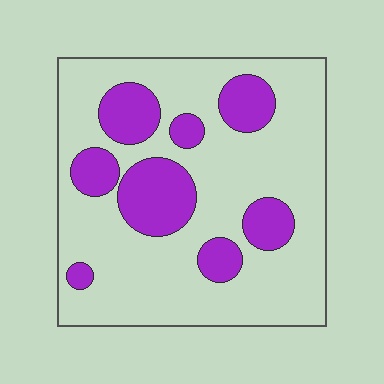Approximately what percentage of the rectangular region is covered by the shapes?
Approximately 25%.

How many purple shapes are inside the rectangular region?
8.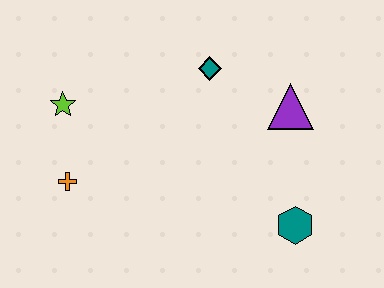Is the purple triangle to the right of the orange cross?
Yes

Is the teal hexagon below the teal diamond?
Yes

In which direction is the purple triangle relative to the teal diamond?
The purple triangle is to the right of the teal diamond.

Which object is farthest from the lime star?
The teal hexagon is farthest from the lime star.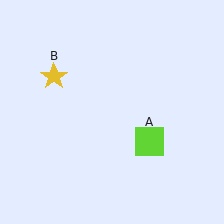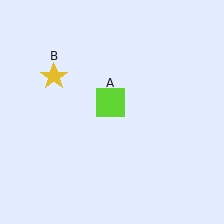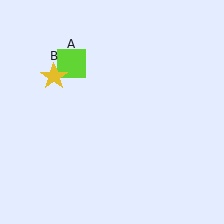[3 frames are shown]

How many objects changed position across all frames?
1 object changed position: lime square (object A).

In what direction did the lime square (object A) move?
The lime square (object A) moved up and to the left.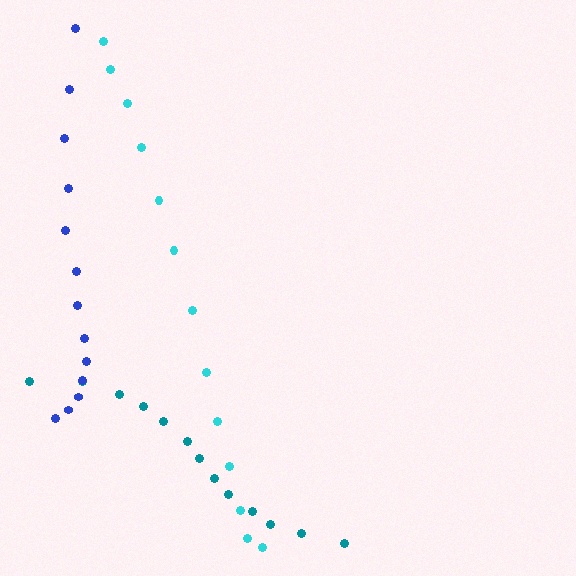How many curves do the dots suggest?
There are 3 distinct paths.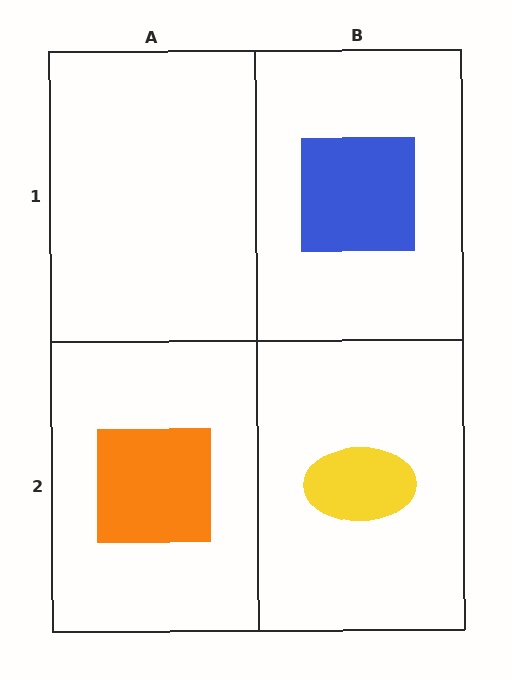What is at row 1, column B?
A blue square.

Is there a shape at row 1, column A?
No, that cell is empty.